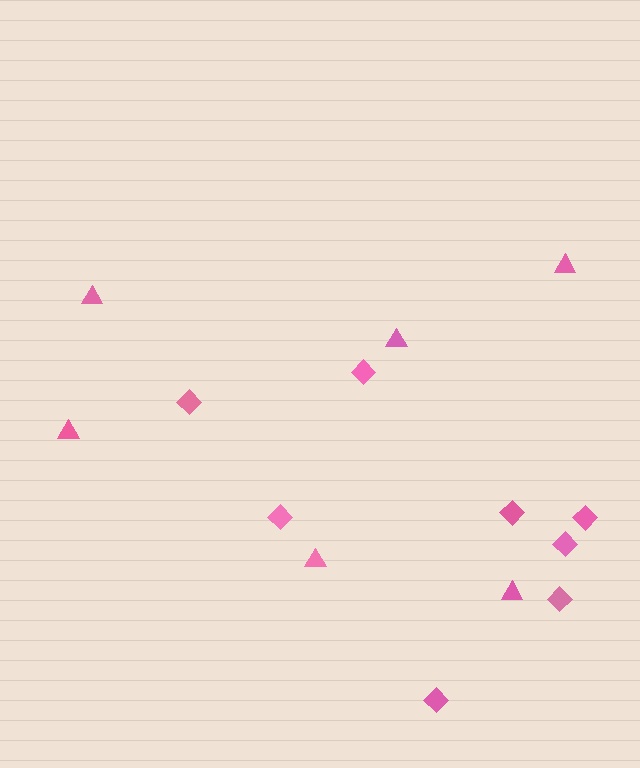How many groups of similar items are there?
There are 2 groups: one group of diamonds (8) and one group of triangles (6).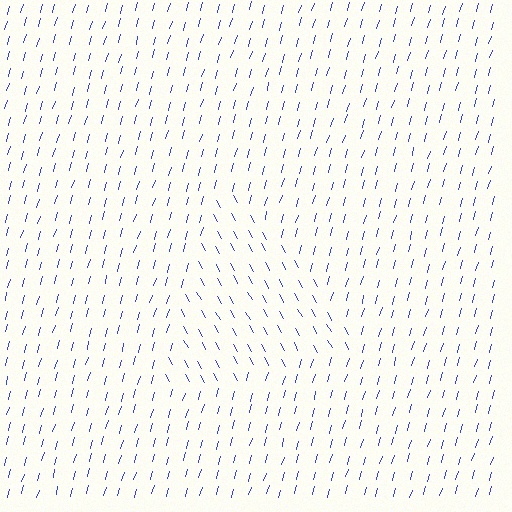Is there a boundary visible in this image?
Yes, there is a texture boundary formed by a change in line orientation.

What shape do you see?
I see a triangle.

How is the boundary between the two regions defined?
The boundary is defined purely by a change in line orientation (approximately 45 degrees difference). All lines are the same color and thickness.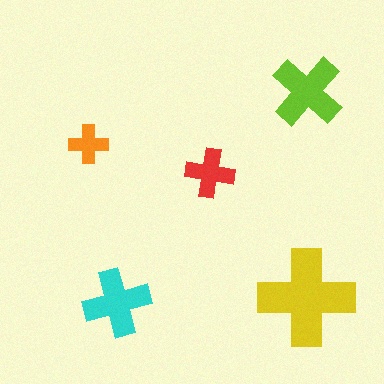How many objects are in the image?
There are 5 objects in the image.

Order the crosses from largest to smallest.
the yellow one, the lime one, the cyan one, the red one, the orange one.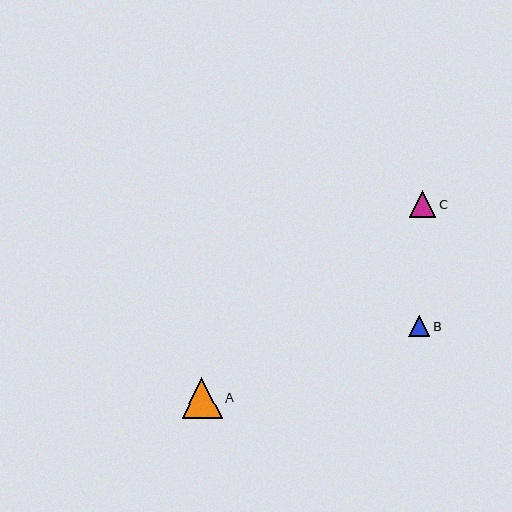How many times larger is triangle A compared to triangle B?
Triangle A is approximately 1.9 times the size of triangle B.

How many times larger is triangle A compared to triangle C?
Triangle A is approximately 1.5 times the size of triangle C.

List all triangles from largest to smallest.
From largest to smallest: A, C, B.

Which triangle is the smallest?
Triangle B is the smallest with a size of approximately 21 pixels.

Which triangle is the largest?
Triangle A is the largest with a size of approximately 41 pixels.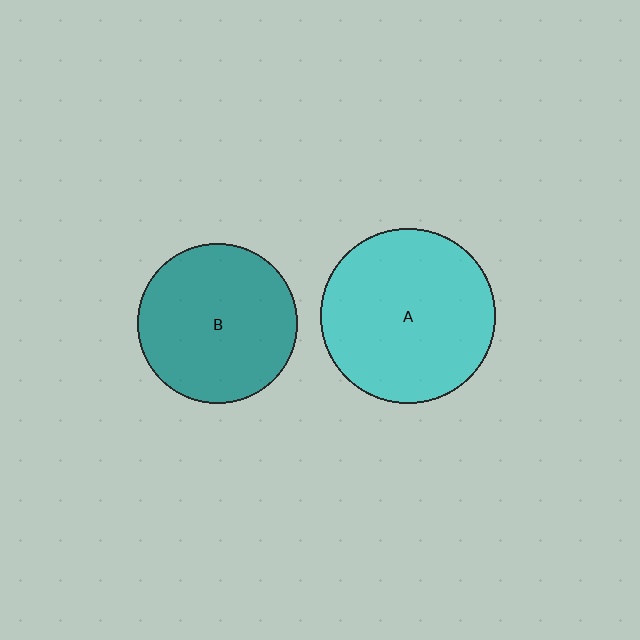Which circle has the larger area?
Circle A (cyan).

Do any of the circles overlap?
No, none of the circles overlap.